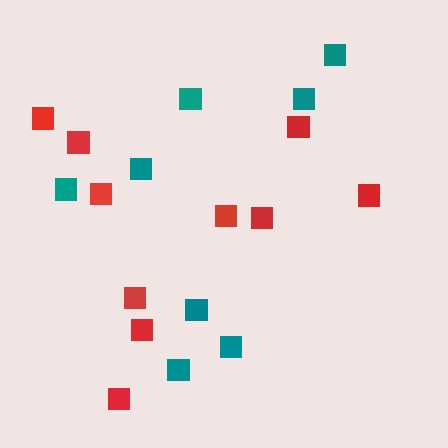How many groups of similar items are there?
There are 2 groups: one group of teal squares (8) and one group of red squares (10).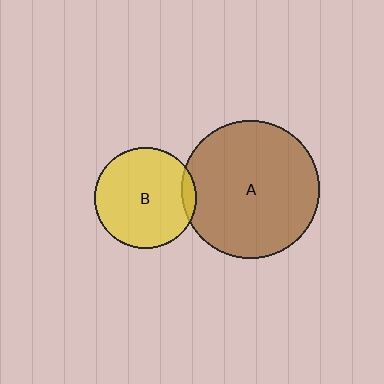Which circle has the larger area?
Circle A (brown).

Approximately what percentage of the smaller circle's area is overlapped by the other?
Approximately 5%.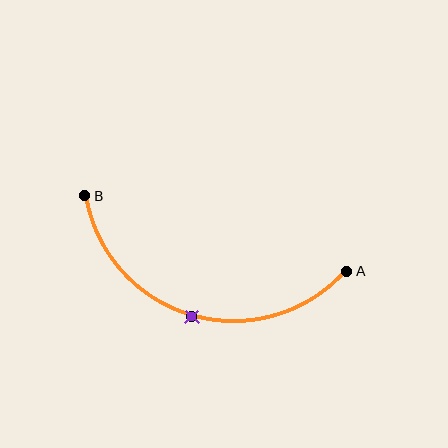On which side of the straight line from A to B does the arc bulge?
The arc bulges below the straight line connecting A and B.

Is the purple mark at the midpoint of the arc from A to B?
Yes. The purple mark lies on the arc at equal arc-length from both A and B — it is the arc midpoint.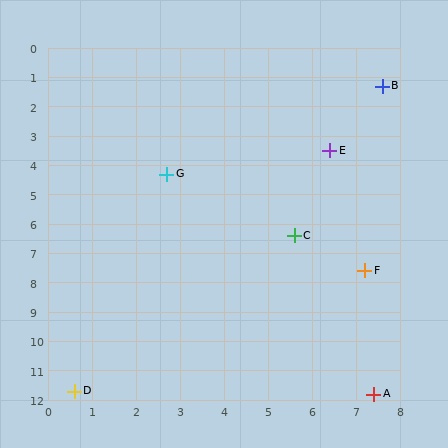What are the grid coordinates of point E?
Point E is at approximately (6.4, 3.5).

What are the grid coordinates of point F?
Point F is at approximately (7.2, 7.6).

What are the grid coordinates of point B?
Point B is at approximately (7.6, 1.3).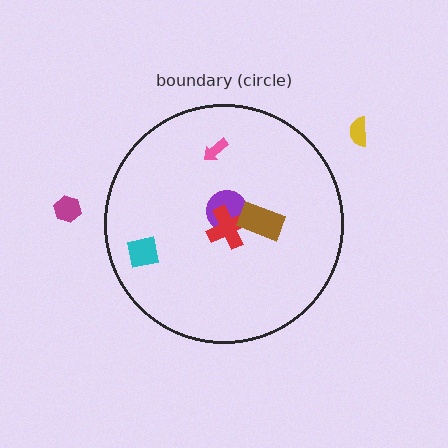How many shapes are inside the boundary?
5 inside, 2 outside.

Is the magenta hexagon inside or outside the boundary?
Outside.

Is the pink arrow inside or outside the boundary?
Inside.